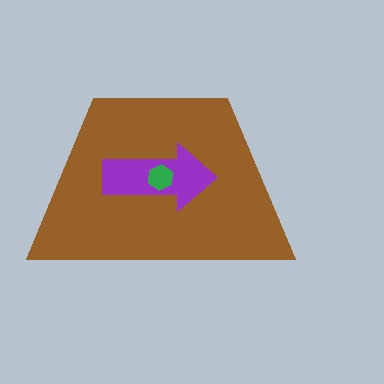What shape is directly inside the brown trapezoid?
The purple arrow.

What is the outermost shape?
The brown trapezoid.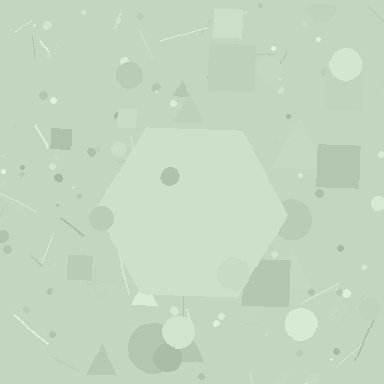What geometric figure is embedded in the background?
A hexagon is embedded in the background.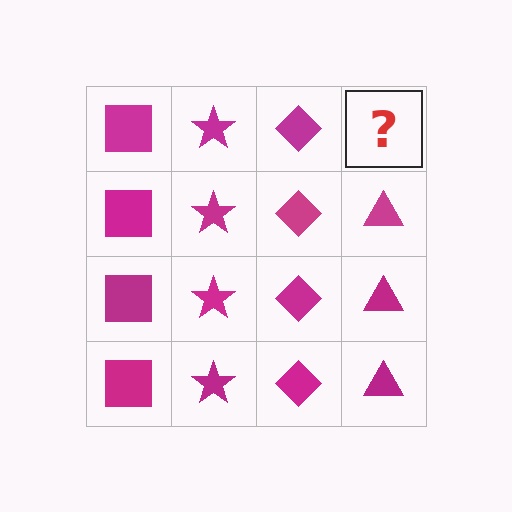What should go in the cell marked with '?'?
The missing cell should contain a magenta triangle.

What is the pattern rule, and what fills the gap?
The rule is that each column has a consistent shape. The gap should be filled with a magenta triangle.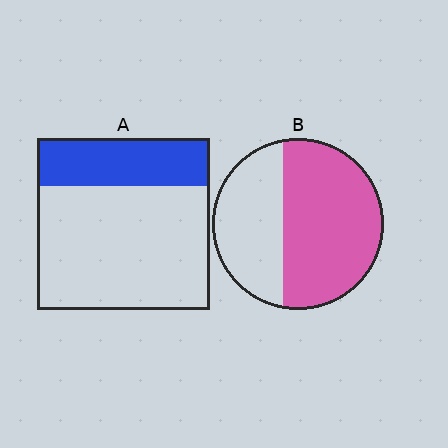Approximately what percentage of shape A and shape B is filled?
A is approximately 30% and B is approximately 60%.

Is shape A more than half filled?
No.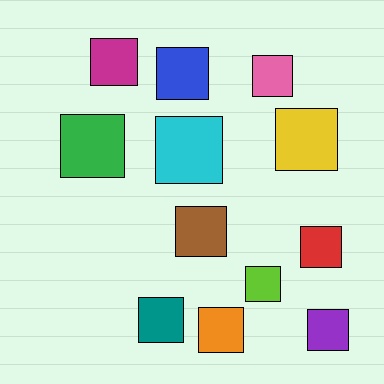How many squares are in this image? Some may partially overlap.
There are 12 squares.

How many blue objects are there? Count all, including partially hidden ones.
There is 1 blue object.